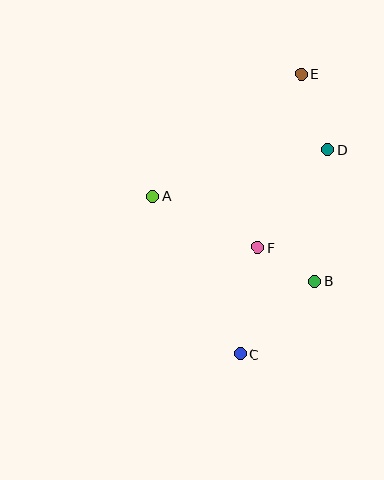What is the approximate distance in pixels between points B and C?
The distance between B and C is approximately 104 pixels.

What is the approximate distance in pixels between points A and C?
The distance between A and C is approximately 180 pixels.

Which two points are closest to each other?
Points B and F are closest to each other.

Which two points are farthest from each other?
Points C and E are farthest from each other.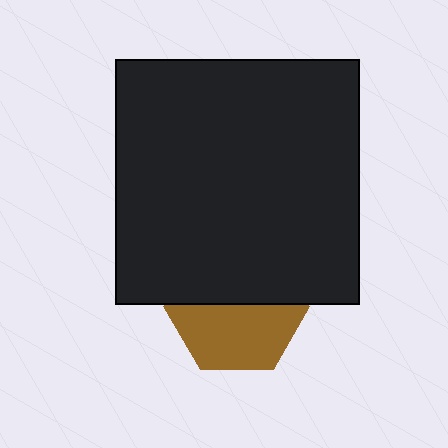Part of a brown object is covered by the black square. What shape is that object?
It is a hexagon.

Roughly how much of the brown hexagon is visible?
About half of it is visible (roughly 51%).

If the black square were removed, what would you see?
You would see the complete brown hexagon.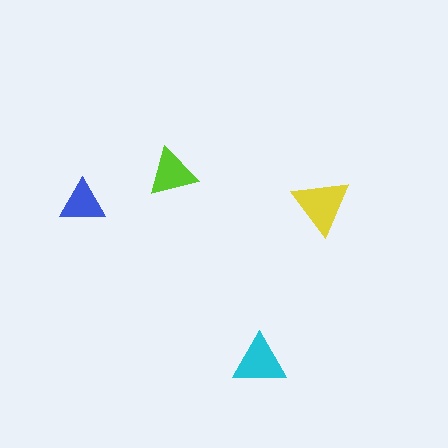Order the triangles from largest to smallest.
the yellow one, the cyan one, the lime one, the blue one.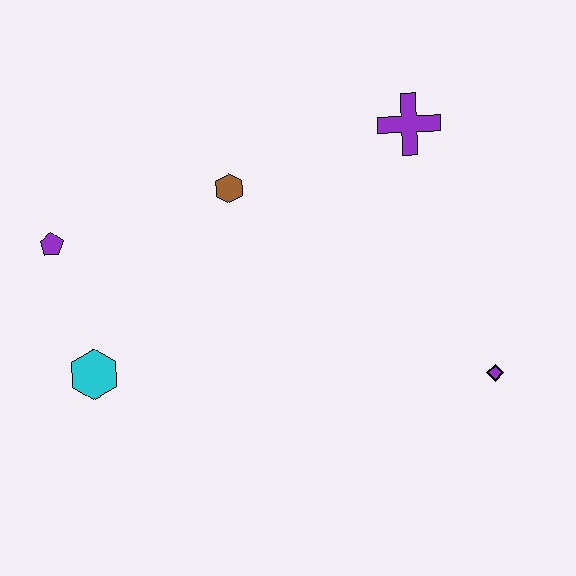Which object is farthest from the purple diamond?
The purple pentagon is farthest from the purple diamond.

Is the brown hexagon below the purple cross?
Yes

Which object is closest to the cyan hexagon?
The purple pentagon is closest to the cyan hexagon.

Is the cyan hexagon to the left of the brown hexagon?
Yes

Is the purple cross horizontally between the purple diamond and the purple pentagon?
Yes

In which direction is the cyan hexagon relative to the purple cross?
The cyan hexagon is to the left of the purple cross.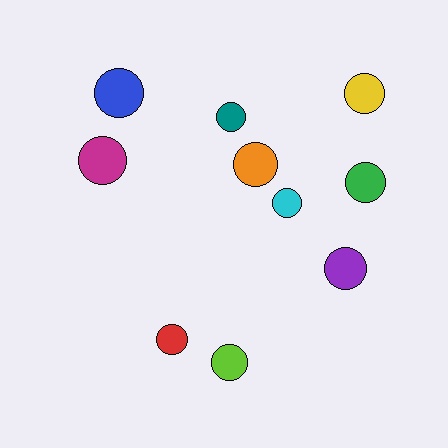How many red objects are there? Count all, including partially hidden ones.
There is 1 red object.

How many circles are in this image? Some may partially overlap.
There are 10 circles.